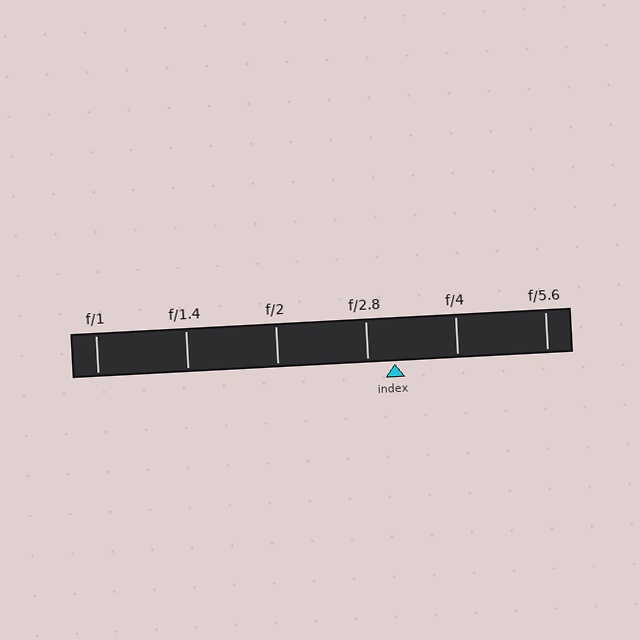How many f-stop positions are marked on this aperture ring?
There are 6 f-stop positions marked.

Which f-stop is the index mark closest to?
The index mark is closest to f/2.8.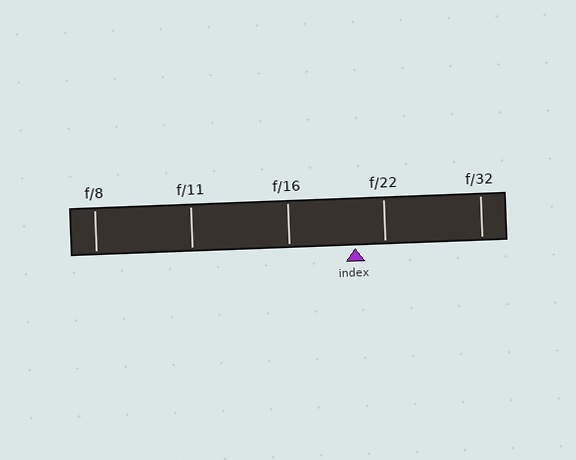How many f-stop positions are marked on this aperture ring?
There are 5 f-stop positions marked.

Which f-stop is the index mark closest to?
The index mark is closest to f/22.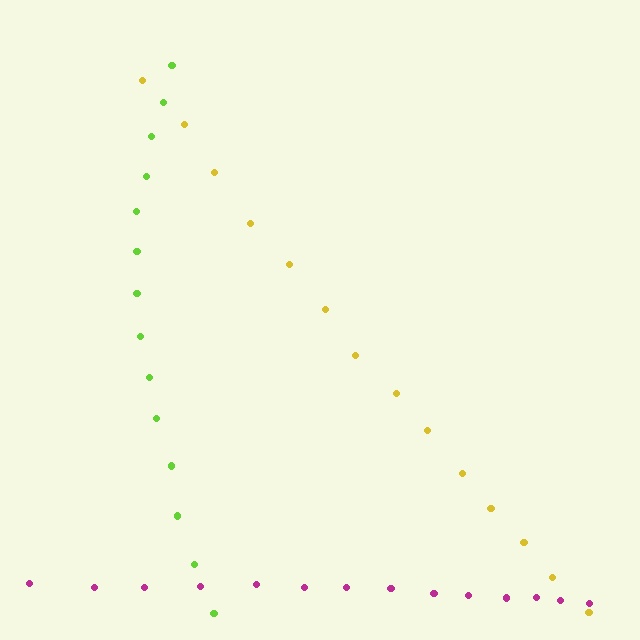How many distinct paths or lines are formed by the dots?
There are 3 distinct paths.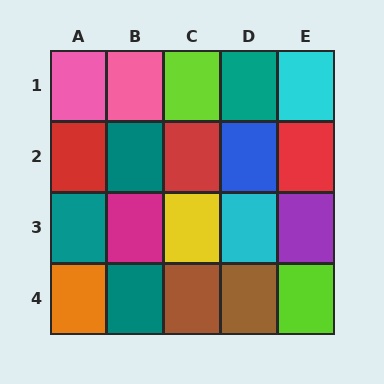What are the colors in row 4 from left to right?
Orange, teal, brown, brown, lime.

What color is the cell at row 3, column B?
Magenta.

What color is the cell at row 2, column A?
Red.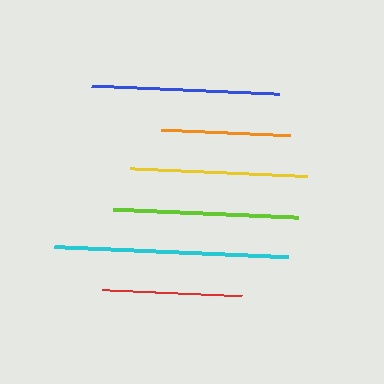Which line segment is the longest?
The cyan line is the longest at approximately 234 pixels.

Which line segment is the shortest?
The orange line is the shortest at approximately 130 pixels.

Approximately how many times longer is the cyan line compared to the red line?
The cyan line is approximately 1.7 times the length of the red line.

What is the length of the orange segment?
The orange segment is approximately 130 pixels long.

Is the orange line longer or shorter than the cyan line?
The cyan line is longer than the orange line.